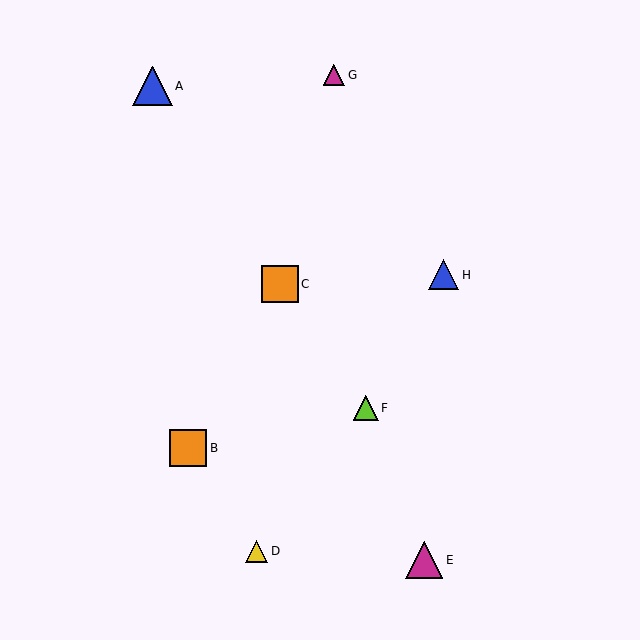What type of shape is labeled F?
Shape F is a lime triangle.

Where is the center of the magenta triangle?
The center of the magenta triangle is at (334, 75).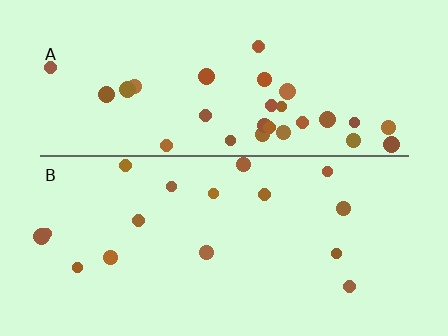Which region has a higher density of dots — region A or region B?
A (the top).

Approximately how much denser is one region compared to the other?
Approximately 2.0× — region A over region B.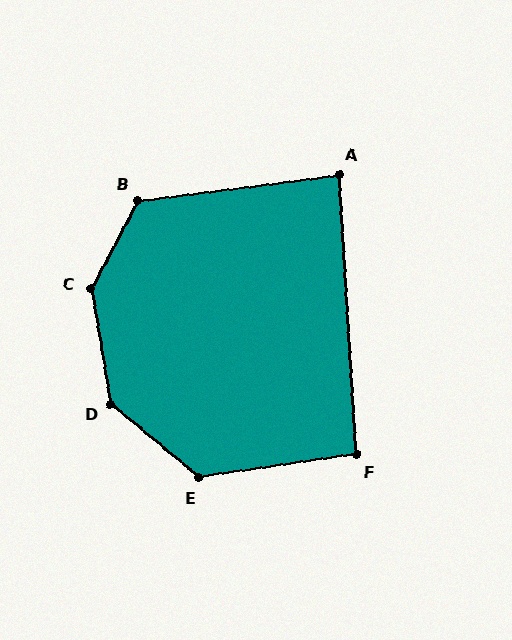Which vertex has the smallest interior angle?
A, at approximately 86 degrees.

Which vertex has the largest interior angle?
C, at approximately 142 degrees.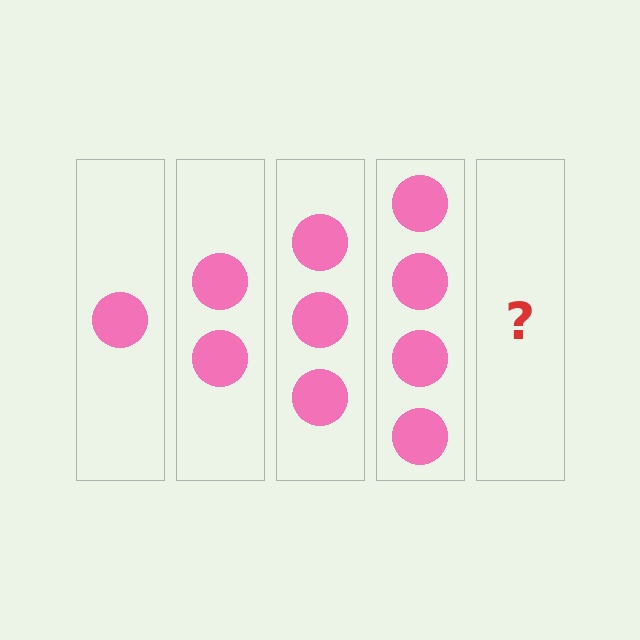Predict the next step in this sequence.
The next step is 5 circles.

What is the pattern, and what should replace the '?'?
The pattern is that each step adds one more circle. The '?' should be 5 circles.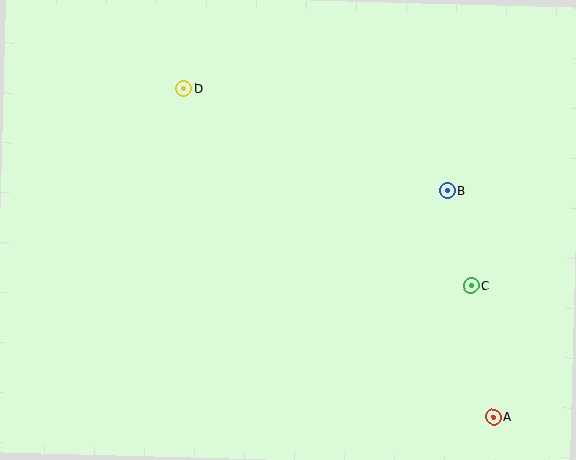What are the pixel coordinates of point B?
Point B is at (447, 190).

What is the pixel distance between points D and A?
The distance between D and A is 451 pixels.